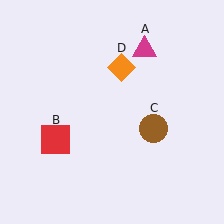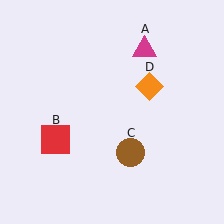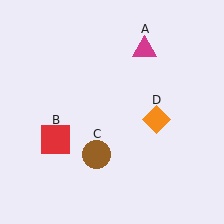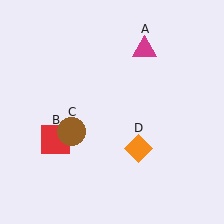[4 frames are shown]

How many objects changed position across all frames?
2 objects changed position: brown circle (object C), orange diamond (object D).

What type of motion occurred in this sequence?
The brown circle (object C), orange diamond (object D) rotated clockwise around the center of the scene.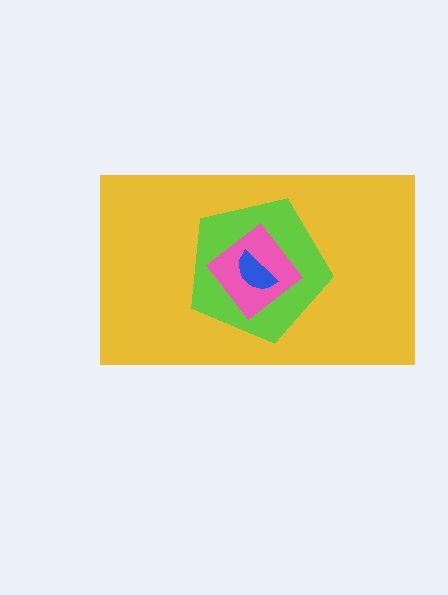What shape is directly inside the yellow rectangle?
The lime pentagon.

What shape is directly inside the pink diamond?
The blue semicircle.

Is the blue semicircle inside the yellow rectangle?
Yes.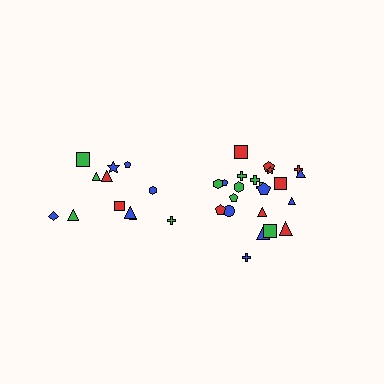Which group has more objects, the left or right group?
The right group.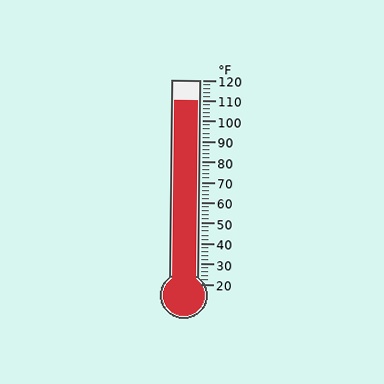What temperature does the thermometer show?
The thermometer shows approximately 110°F.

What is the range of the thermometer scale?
The thermometer scale ranges from 20°F to 120°F.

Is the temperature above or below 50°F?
The temperature is above 50°F.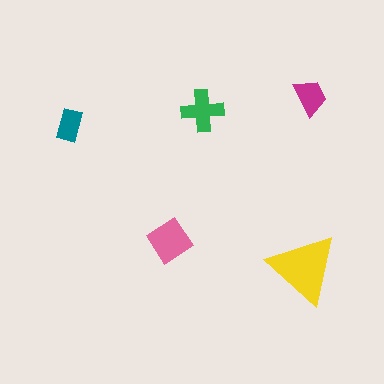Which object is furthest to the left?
The teal rectangle is leftmost.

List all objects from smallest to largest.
The teal rectangle, the magenta trapezoid, the green cross, the pink diamond, the yellow triangle.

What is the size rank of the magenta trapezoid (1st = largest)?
4th.